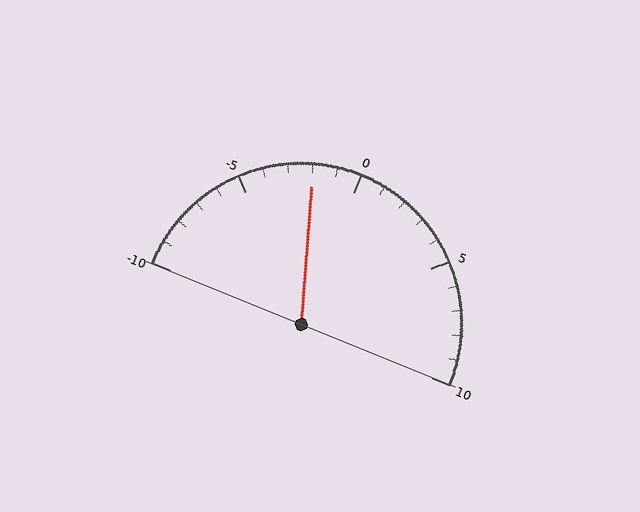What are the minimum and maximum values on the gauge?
The gauge ranges from -10 to 10.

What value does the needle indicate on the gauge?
The needle indicates approximately -2.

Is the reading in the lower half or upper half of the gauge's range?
The reading is in the lower half of the range (-10 to 10).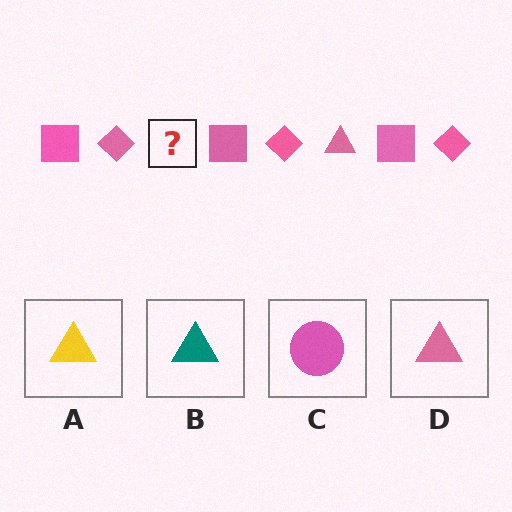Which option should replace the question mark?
Option D.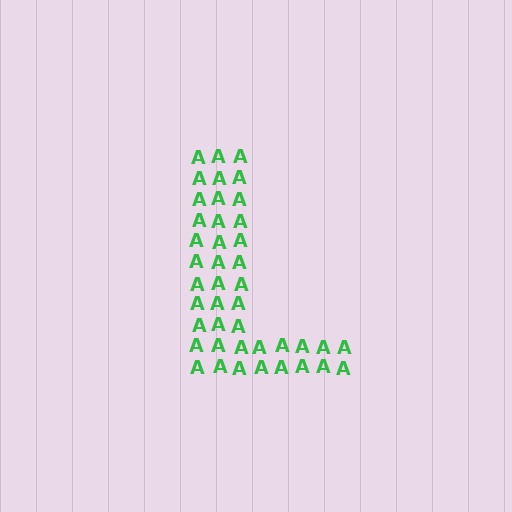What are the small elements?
The small elements are letter A's.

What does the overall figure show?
The overall figure shows the letter L.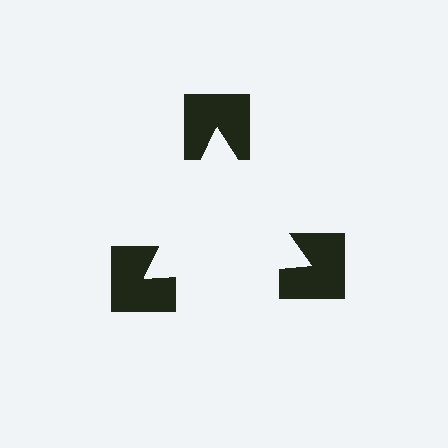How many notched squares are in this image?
There are 3 — one at each vertex of the illusory triangle.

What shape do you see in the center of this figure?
An illusory triangle — its edges are inferred from the aligned wedge cuts in the notched squares, not physically drawn.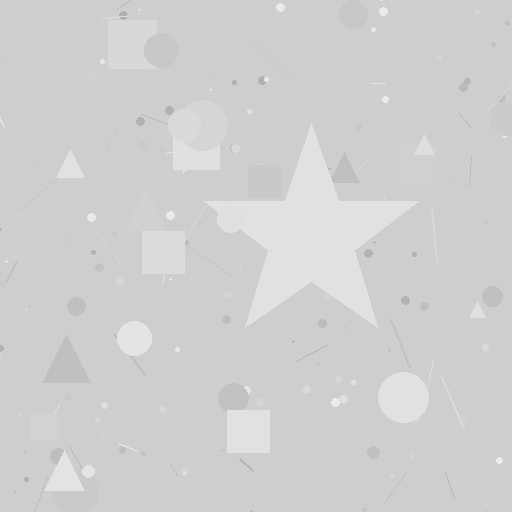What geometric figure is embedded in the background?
A star is embedded in the background.